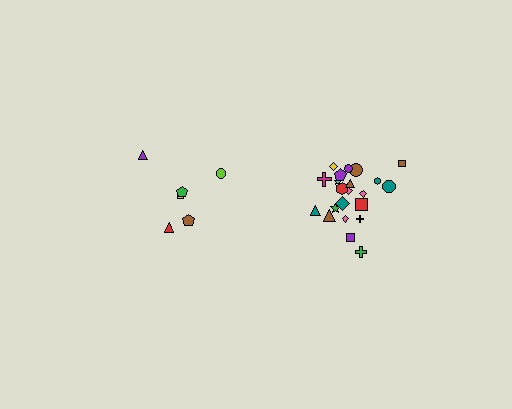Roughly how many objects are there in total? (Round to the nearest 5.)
Roughly 30 objects in total.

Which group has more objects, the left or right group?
The right group.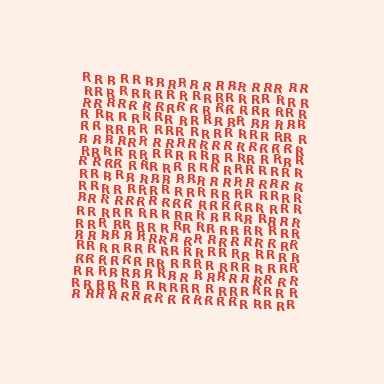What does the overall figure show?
The overall figure shows a square.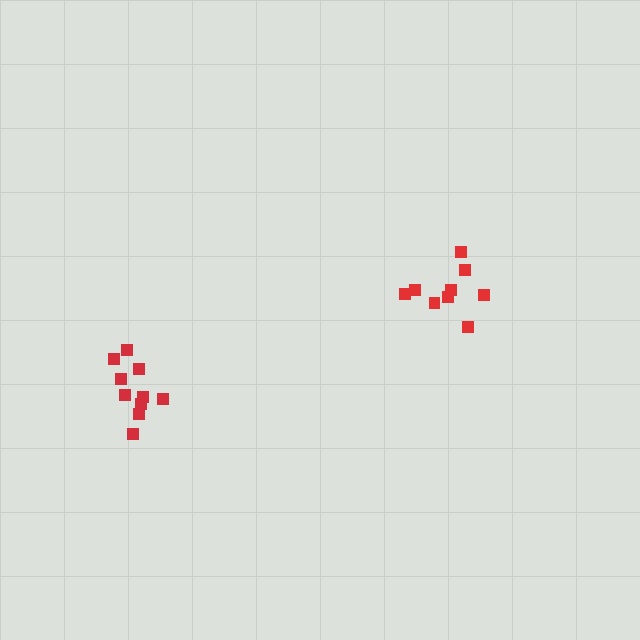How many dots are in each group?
Group 1: 9 dots, Group 2: 10 dots (19 total).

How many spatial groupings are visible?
There are 2 spatial groupings.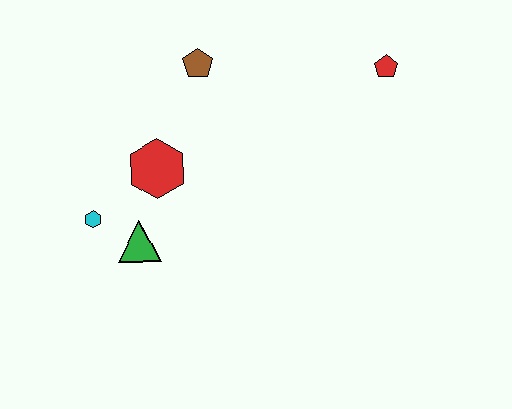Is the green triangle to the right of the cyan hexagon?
Yes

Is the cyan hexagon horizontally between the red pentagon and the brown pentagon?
No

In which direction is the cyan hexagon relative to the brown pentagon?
The cyan hexagon is below the brown pentagon.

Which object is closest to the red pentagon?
The brown pentagon is closest to the red pentagon.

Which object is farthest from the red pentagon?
The cyan hexagon is farthest from the red pentagon.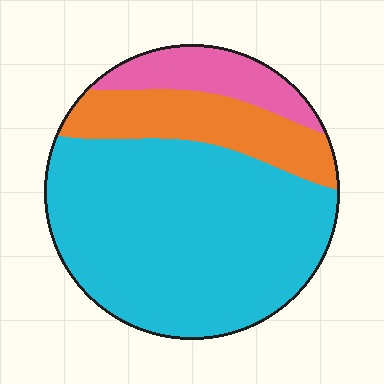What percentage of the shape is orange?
Orange covers 20% of the shape.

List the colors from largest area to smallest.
From largest to smallest: cyan, orange, pink.